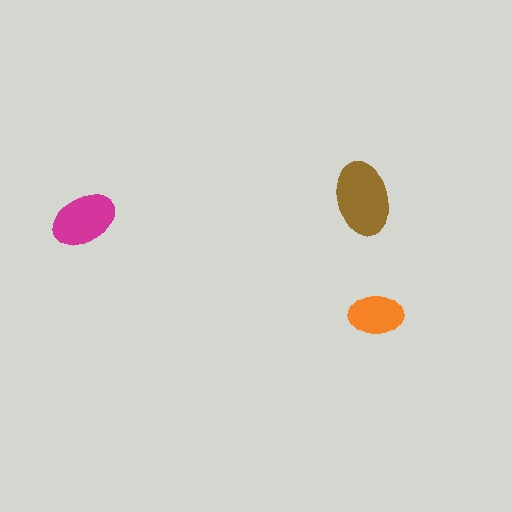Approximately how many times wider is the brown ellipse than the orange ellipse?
About 1.5 times wider.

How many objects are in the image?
There are 3 objects in the image.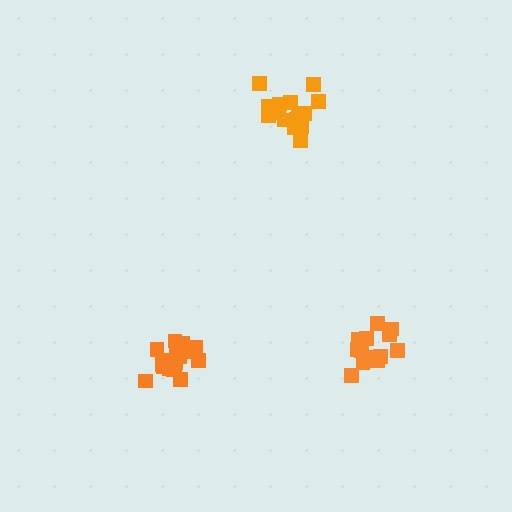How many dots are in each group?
Group 1: 15 dots, Group 2: 18 dots, Group 3: 13 dots (46 total).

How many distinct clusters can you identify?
There are 3 distinct clusters.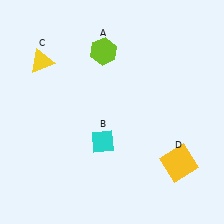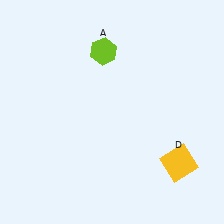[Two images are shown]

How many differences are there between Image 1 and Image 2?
There are 2 differences between the two images.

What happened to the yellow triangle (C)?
The yellow triangle (C) was removed in Image 2. It was in the top-left area of Image 1.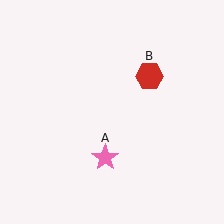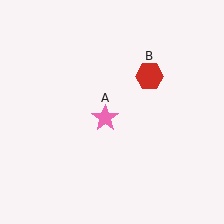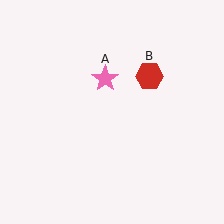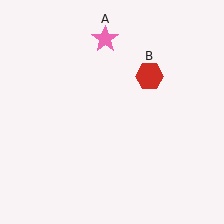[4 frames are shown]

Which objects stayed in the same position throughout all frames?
Red hexagon (object B) remained stationary.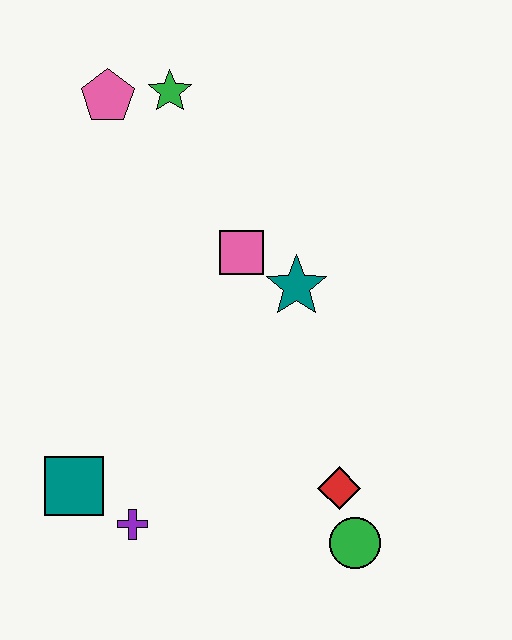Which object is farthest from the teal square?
The green star is farthest from the teal square.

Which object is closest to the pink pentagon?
The green star is closest to the pink pentagon.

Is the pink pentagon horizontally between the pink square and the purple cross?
No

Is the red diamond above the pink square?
No